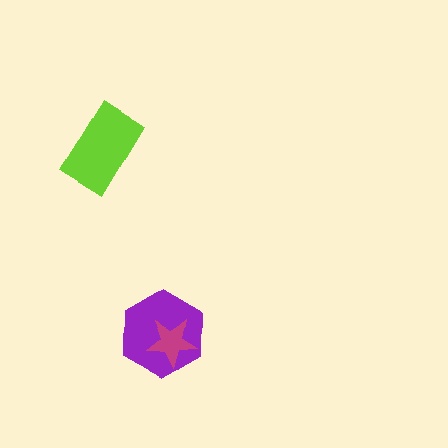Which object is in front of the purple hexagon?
The magenta star is in front of the purple hexagon.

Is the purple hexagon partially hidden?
Yes, it is partially covered by another shape.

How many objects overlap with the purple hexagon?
1 object overlaps with the purple hexagon.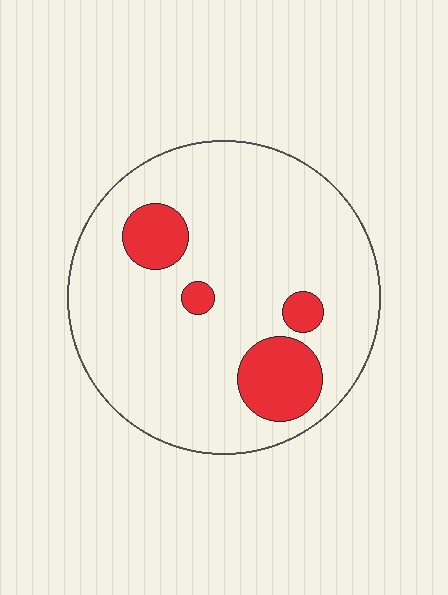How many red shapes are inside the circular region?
4.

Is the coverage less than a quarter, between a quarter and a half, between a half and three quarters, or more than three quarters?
Less than a quarter.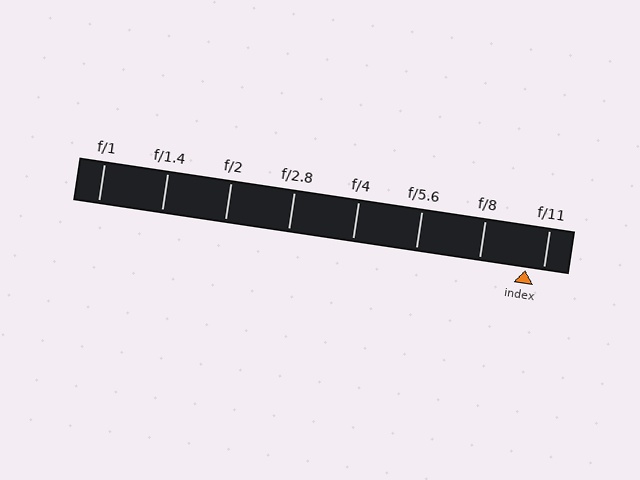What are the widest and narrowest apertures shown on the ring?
The widest aperture shown is f/1 and the narrowest is f/11.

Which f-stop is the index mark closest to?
The index mark is closest to f/11.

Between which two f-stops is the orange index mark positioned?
The index mark is between f/8 and f/11.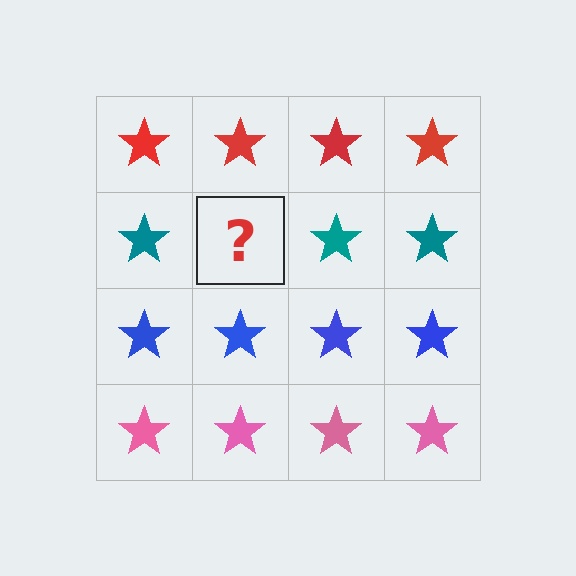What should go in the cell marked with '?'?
The missing cell should contain a teal star.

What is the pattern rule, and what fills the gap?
The rule is that each row has a consistent color. The gap should be filled with a teal star.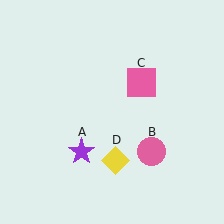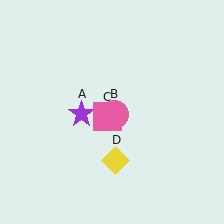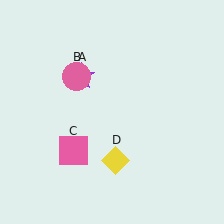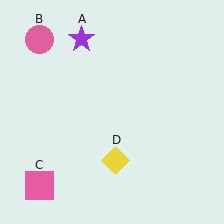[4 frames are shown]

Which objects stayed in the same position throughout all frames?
Yellow diamond (object D) remained stationary.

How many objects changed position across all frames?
3 objects changed position: purple star (object A), pink circle (object B), pink square (object C).